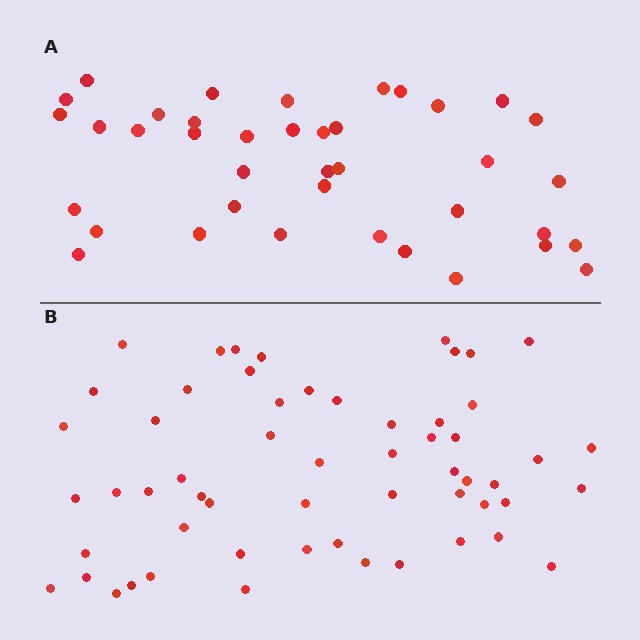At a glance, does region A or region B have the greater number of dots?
Region B (the bottom region) has more dots.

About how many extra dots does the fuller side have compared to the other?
Region B has approximately 20 more dots than region A.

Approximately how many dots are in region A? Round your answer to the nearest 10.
About 40 dots. (The exact count is 39, which rounds to 40.)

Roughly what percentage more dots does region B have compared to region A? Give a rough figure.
About 45% more.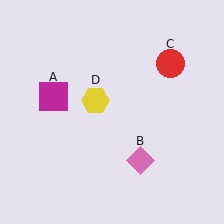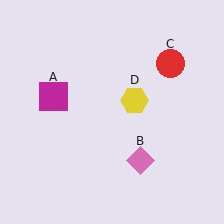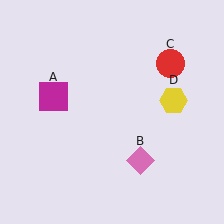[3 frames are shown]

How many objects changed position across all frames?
1 object changed position: yellow hexagon (object D).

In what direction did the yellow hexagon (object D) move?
The yellow hexagon (object D) moved right.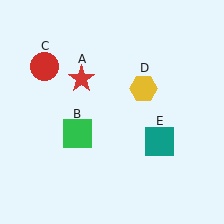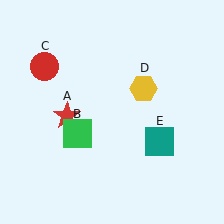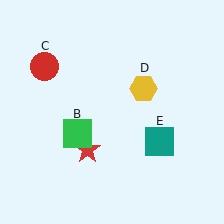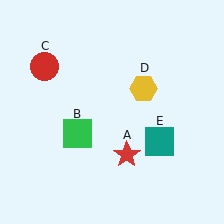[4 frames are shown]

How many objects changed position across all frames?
1 object changed position: red star (object A).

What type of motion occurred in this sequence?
The red star (object A) rotated counterclockwise around the center of the scene.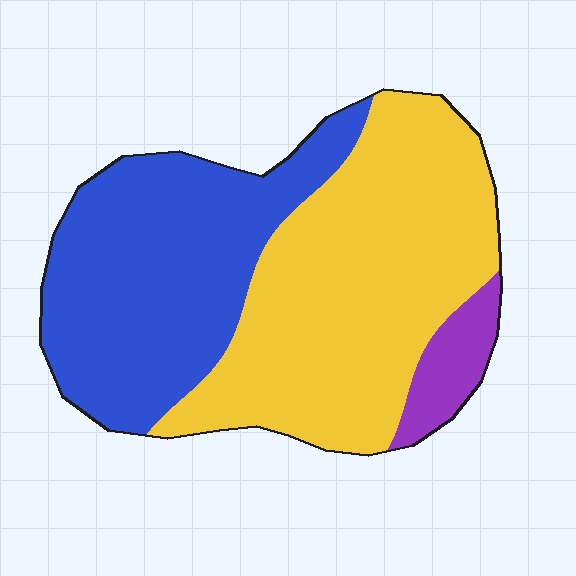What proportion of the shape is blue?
Blue takes up about two fifths (2/5) of the shape.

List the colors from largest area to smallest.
From largest to smallest: yellow, blue, purple.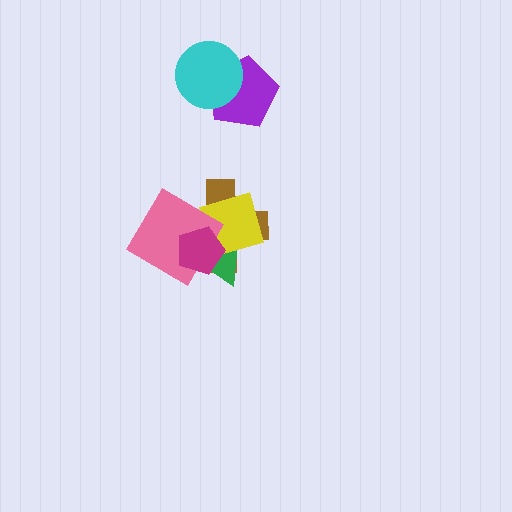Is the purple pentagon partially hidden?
Yes, it is partially covered by another shape.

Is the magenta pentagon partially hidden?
No, no other shape covers it.